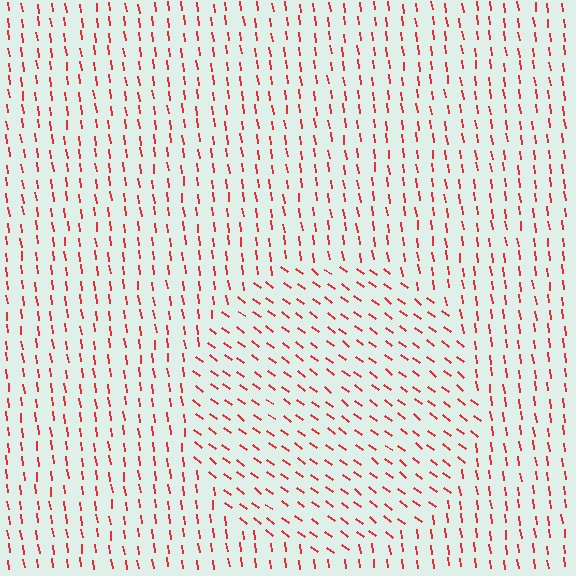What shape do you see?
I see a circle.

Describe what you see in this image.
The image is filled with small red line segments. A circle region in the image has lines oriented differently from the surrounding lines, creating a visible texture boundary.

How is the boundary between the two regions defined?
The boundary is defined purely by a change in line orientation (approximately 45 degrees difference). All lines are the same color and thickness.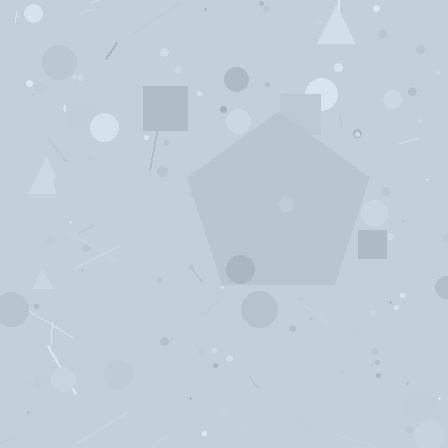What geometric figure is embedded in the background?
A pentagon is embedded in the background.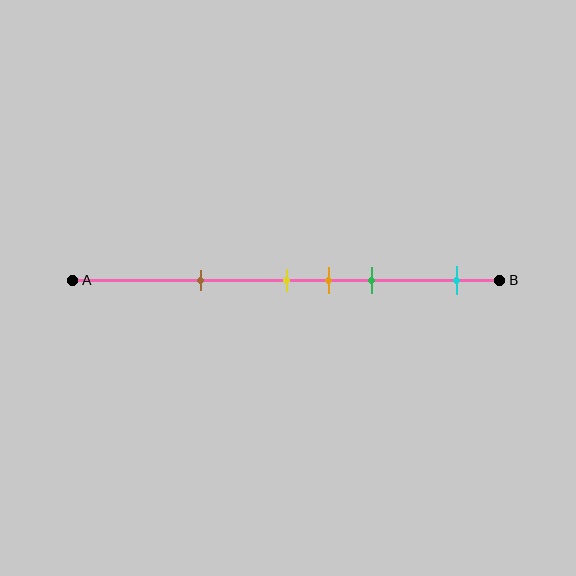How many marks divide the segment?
There are 5 marks dividing the segment.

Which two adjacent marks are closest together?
The yellow and orange marks are the closest adjacent pair.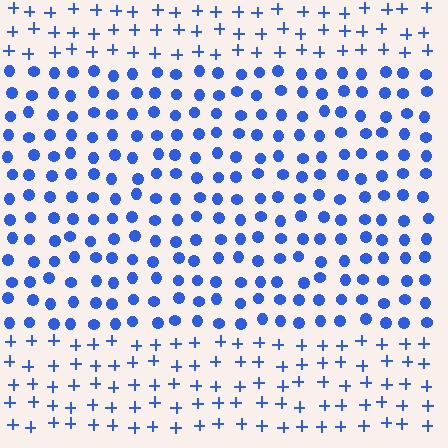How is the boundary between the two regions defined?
The boundary is defined by a change in element shape: circles inside vs. plus signs outside. All elements share the same color and spacing.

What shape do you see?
I see a rectangle.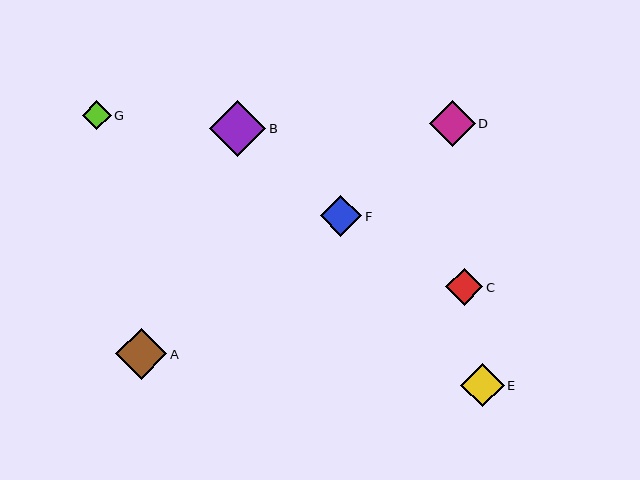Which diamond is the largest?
Diamond B is the largest with a size of approximately 57 pixels.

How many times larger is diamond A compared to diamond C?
Diamond A is approximately 1.4 times the size of diamond C.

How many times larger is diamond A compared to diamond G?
Diamond A is approximately 1.7 times the size of diamond G.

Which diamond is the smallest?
Diamond G is the smallest with a size of approximately 29 pixels.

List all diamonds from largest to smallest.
From largest to smallest: B, A, D, E, F, C, G.